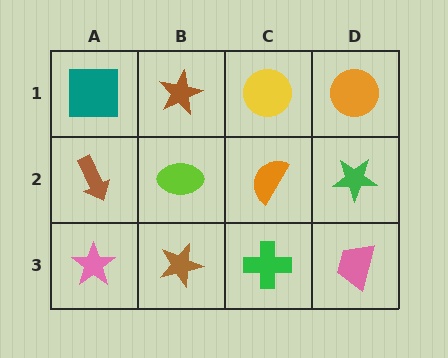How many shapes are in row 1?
4 shapes.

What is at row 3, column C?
A green cross.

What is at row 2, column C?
An orange semicircle.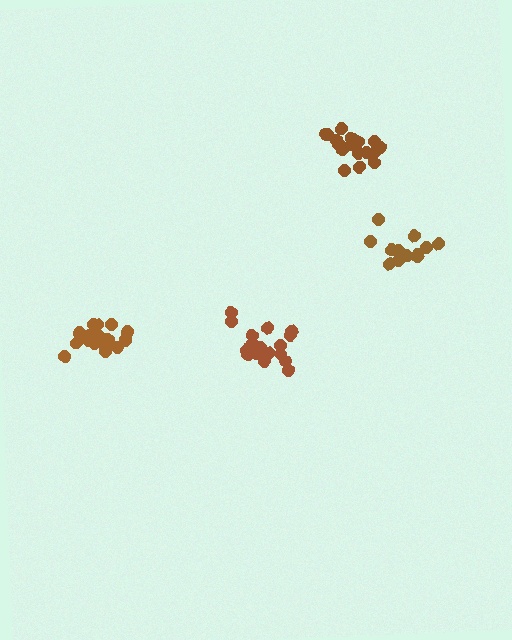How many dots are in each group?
Group 1: 18 dots, Group 2: 13 dots, Group 3: 19 dots, Group 4: 18 dots (68 total).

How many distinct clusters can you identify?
There are 4 distinct clusters.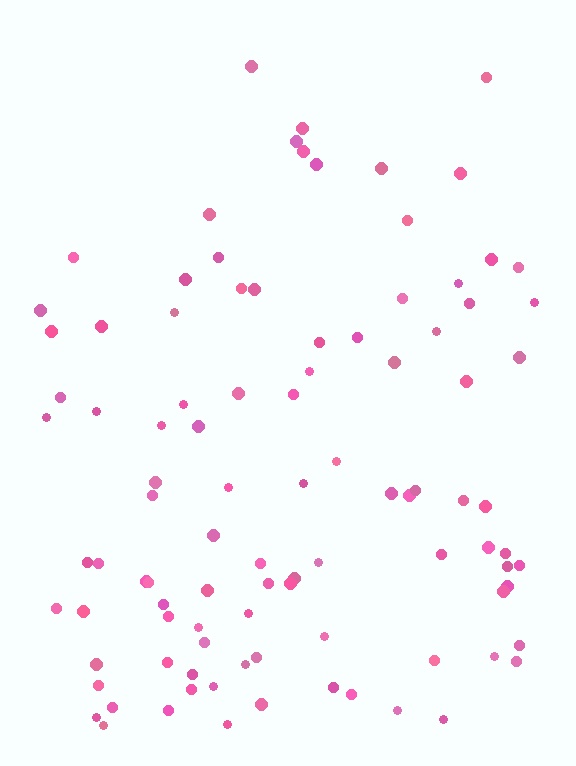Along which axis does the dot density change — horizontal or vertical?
Vertical.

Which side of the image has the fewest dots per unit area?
The top.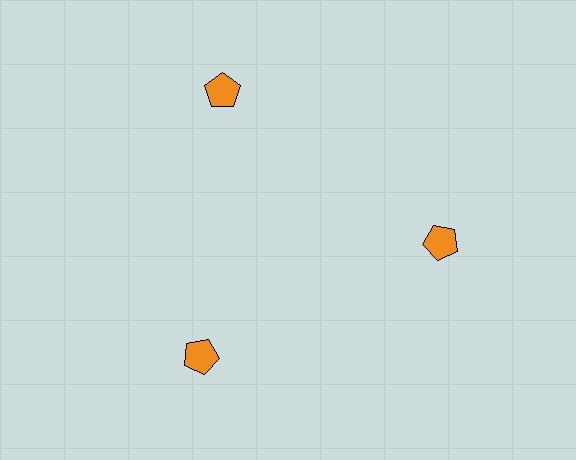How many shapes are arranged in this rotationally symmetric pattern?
There are 3 shapes, arranged in 3 groups of 1.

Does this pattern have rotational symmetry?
Yes, this pattern has 3-fold rotational symmetry. It looks the same after rotating 120 degrees around the center.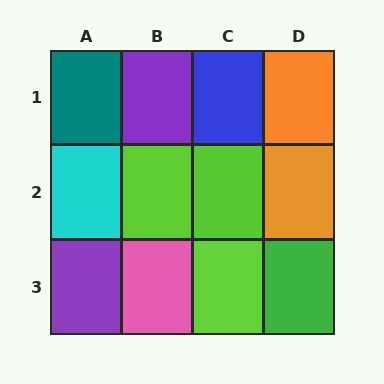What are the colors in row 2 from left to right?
Cyan, lime, lime, orange.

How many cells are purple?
2 cells are purple.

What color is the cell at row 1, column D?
Orange.